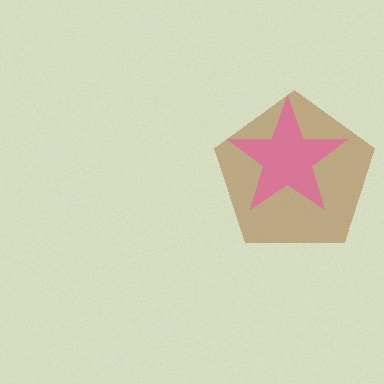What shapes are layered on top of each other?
The layered shapes are: a brown pentagon, a pink star.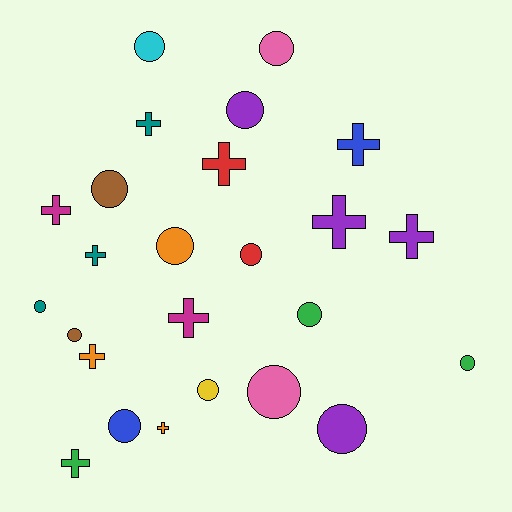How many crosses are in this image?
There are 11 crosses.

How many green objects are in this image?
There are 3 green objects.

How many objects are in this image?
There are 25 objects.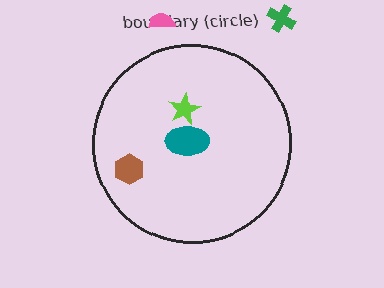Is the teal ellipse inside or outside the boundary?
Inside.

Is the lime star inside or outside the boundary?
Inside.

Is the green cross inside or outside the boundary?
Outside.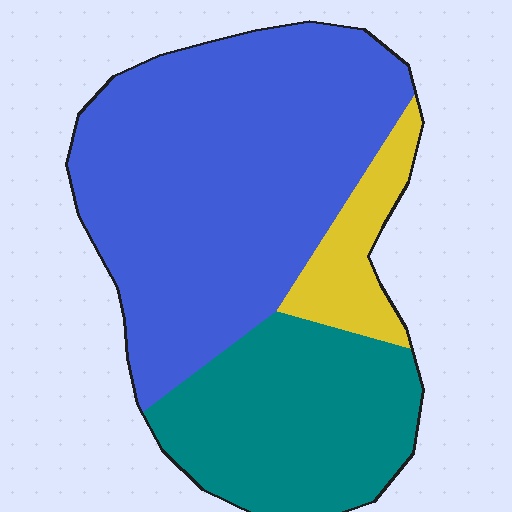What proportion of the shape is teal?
Teal takes up between a quarter and a half of the shape.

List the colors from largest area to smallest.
From largest to smallest: blue, teal, yellow.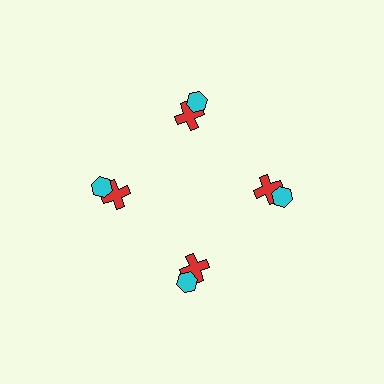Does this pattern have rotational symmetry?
Yes, this pattern has 4-fold rotational symmetry. It looks the same after rotating 90 degrees around the center.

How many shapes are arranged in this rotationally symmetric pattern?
There are 8 shapes, arranged in 4 groups of 2.